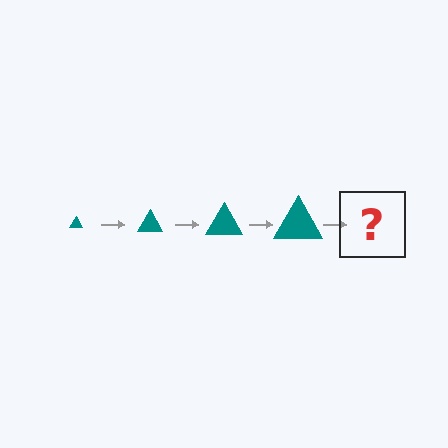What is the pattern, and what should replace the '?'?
The pattern is that the triangle gets progressively larger each step. The '?' should be a teal triangle, larger than the previous one.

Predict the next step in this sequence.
The next step is a teal triangle, larger than the previous one.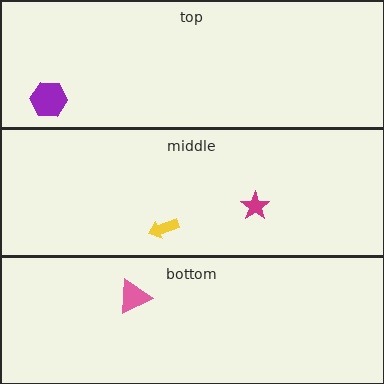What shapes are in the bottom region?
The pink triangle.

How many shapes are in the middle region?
2.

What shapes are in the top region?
The purple hexagon.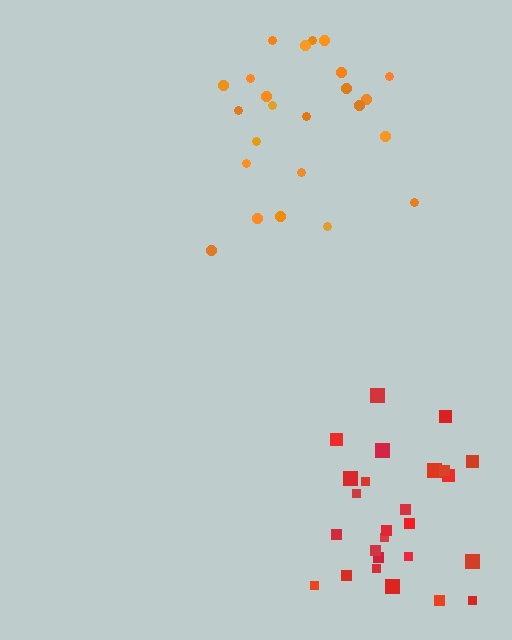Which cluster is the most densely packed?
Red.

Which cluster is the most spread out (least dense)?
Orange.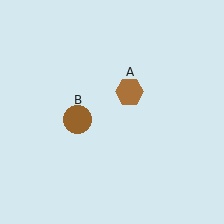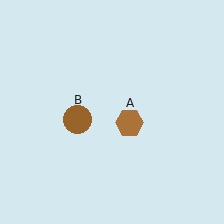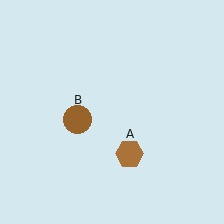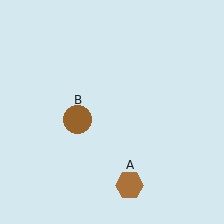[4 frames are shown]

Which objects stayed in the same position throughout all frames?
Brown circle (object B) remained stationary.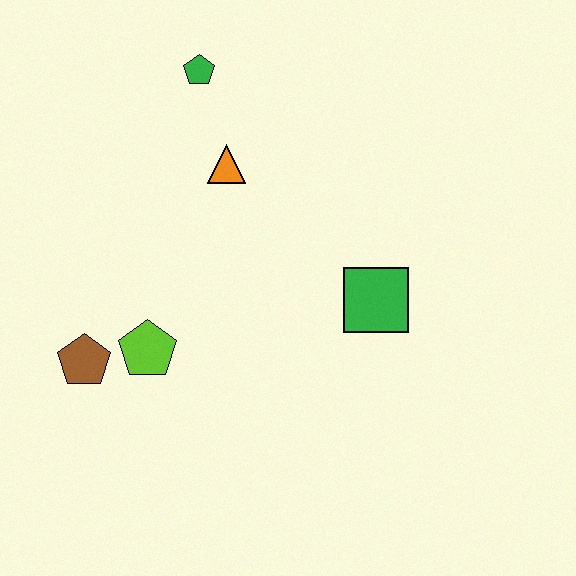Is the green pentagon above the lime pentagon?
Yes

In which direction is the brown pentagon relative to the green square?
The brown pentagon is to the left of the green square.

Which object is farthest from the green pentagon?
The brown pentagon is farthest from the green pentagon.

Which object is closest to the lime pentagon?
The brown pentagon is closest to the lime pentagon.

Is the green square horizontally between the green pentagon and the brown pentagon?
No